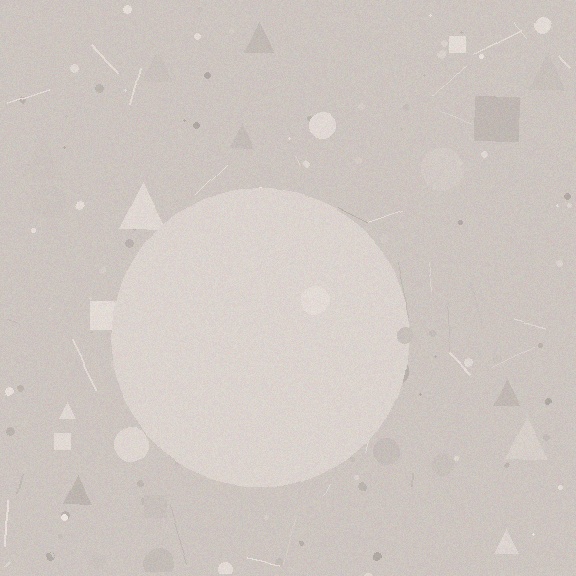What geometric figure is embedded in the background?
A circle is embedded in the background.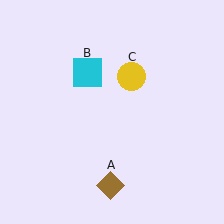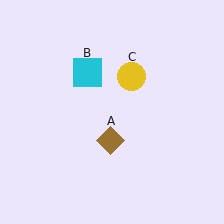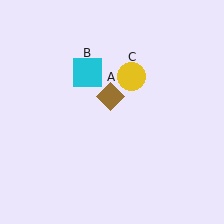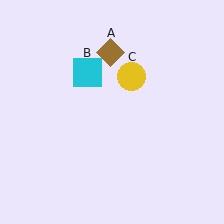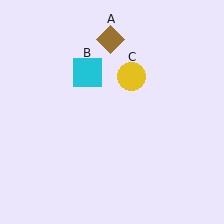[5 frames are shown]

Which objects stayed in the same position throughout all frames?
Cyan square (object B) and yellow circle (object C) remained stationary.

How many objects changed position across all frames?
1 object changed position: brown diamond (object A).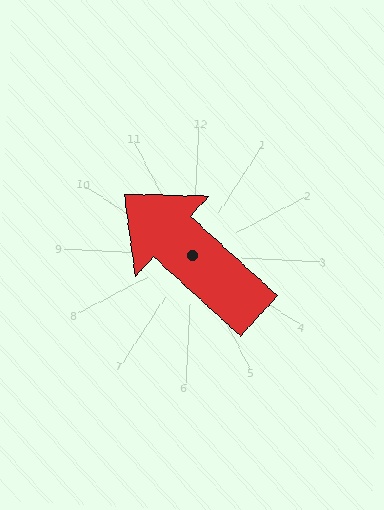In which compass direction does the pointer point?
Northwest.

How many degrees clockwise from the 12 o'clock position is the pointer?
Approximately 310 degrees.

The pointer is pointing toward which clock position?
Roughly 10 o'clock.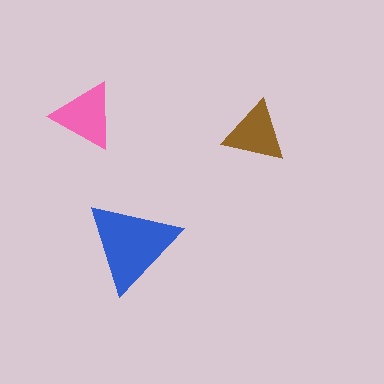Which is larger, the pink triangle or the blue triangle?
The blue one.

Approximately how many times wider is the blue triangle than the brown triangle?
About 1.5 times wider.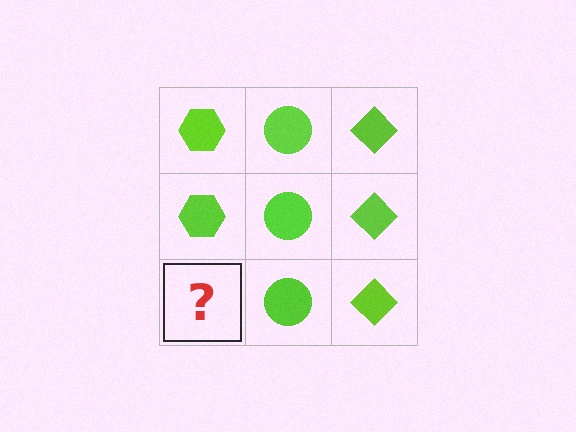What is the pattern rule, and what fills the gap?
The rule is that each column has a consistent shape. The gap should be filled with a lime hexagon.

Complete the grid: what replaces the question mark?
The question mark should be replaced with a lime hexagon.